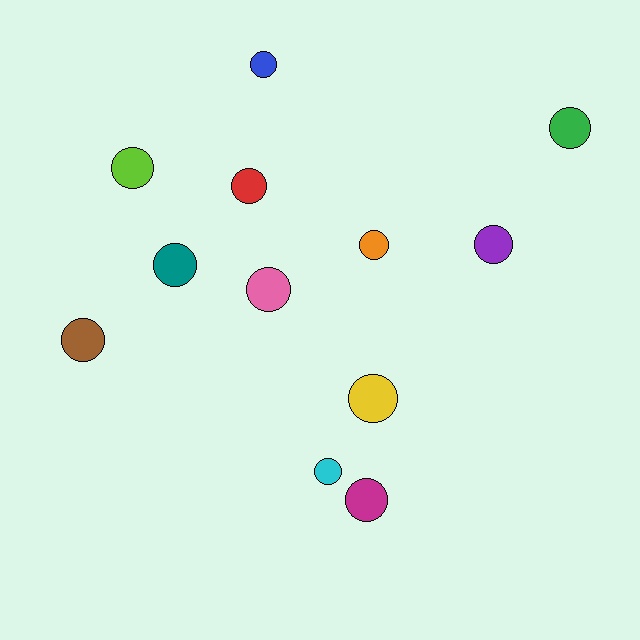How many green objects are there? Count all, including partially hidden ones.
There is 1 green object.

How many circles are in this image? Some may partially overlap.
There are 12 circles.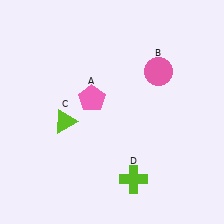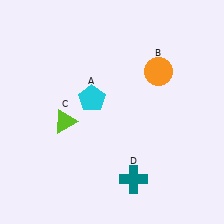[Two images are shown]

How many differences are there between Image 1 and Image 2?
There are 3 differences between the two images.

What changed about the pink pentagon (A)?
In Image 1, A is pink. In Image 2, it changed to cyan.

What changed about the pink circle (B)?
In Image 1, B is pink. In Image 2, it changed to orange.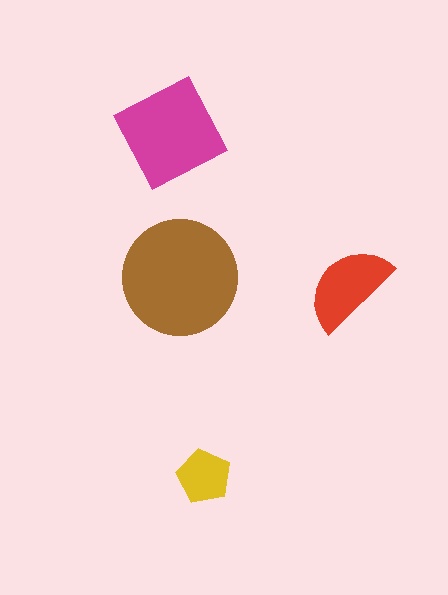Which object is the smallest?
The yellow pentagon.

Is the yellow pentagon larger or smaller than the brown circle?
Smaller.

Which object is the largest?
The brown circle.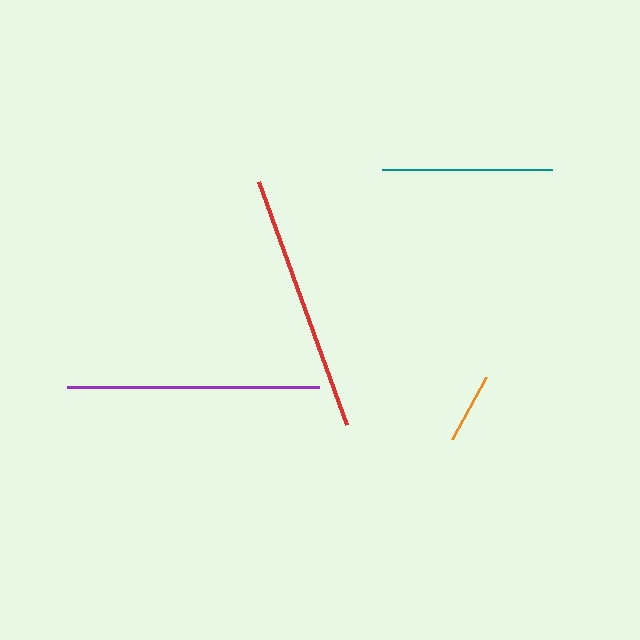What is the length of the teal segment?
The teal segment is approximately 170 pixels long.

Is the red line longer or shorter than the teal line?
The red line is longer than the teal line.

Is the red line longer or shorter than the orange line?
The red line is longer than the orange line.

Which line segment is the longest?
The red line is the longest at approximately 259 pixels.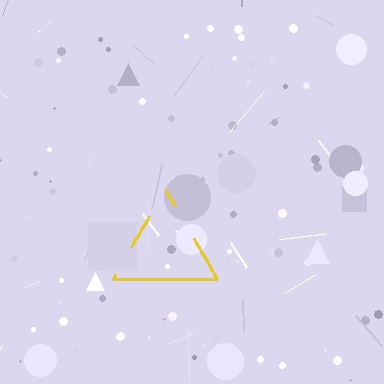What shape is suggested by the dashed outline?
The dashed outline suggests a triangle.